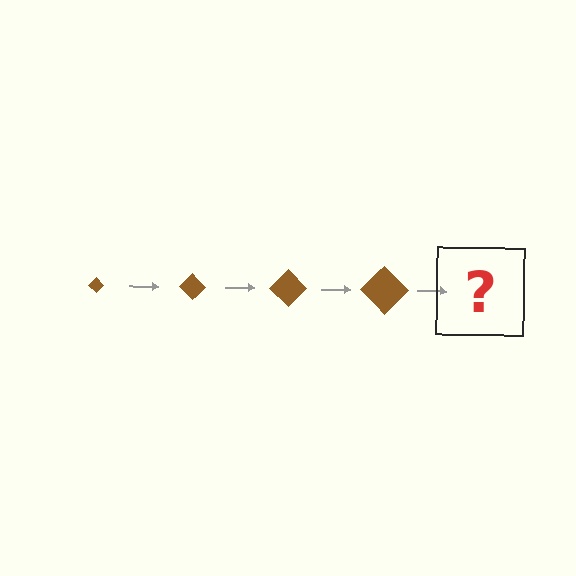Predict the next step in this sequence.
The next step is a brown diamond, larger than the previous one.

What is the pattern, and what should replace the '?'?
The pattern is that the diamond gets progressively larger each step. The '?' should be a brown diamond, larger than the previous one.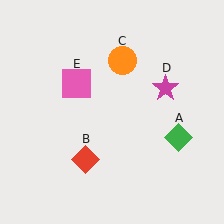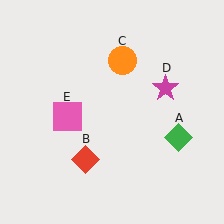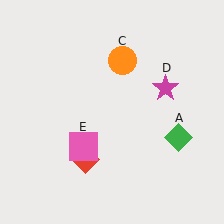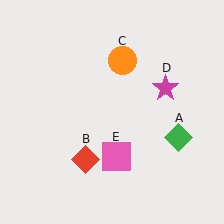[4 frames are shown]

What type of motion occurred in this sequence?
The pink square (object E) rotated counterclockwise around the center of the scene.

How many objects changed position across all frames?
1 object changed position: pink square (object E).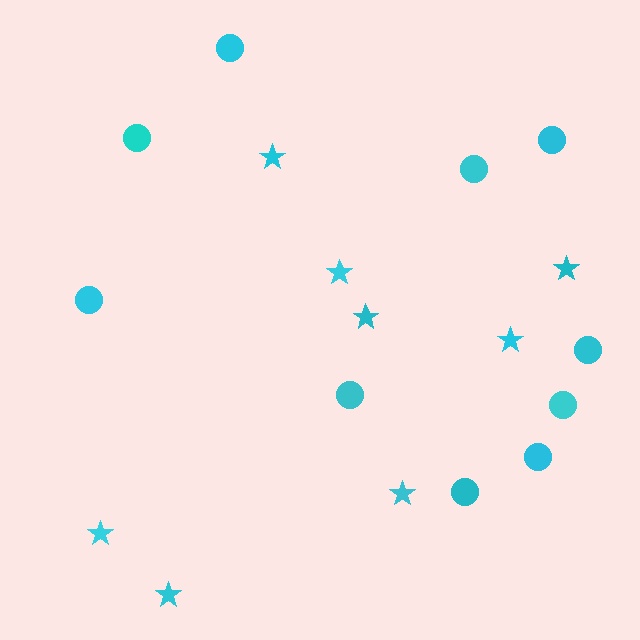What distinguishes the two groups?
There are 2 groups: one group of stars (8) and one group of circles (10).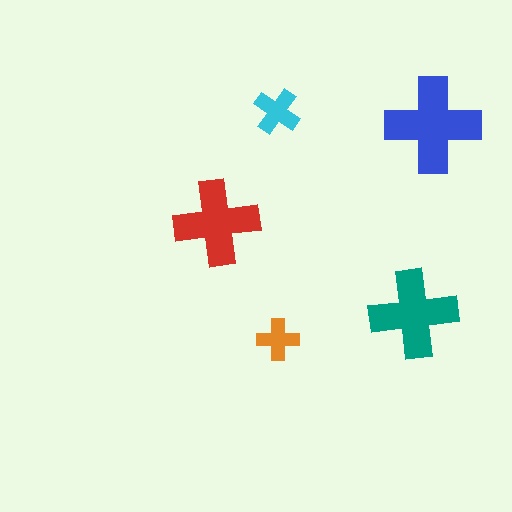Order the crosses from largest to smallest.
the blue one, the teal one, the red one, the cyan one, the orange one.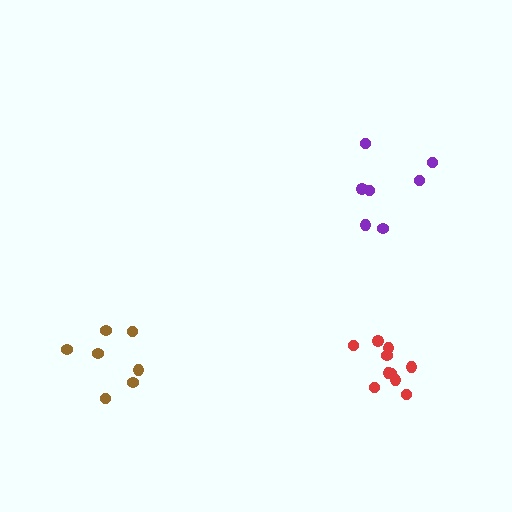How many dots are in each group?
Group 1: 7 dots, Group 2: 10 dots, Group 3: 7 dots (24 total).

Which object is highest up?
The purple cluster is topmost.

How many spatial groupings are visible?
There are 3 spatial groupings.